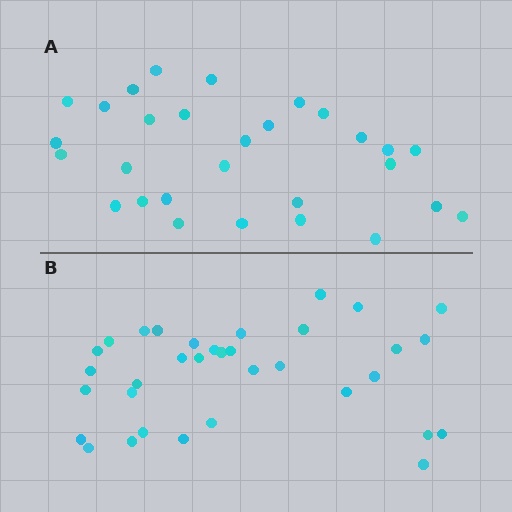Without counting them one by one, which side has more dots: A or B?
Region B (the bottom region) has more dots.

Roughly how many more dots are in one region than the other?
Region B has about 5 more dots than region A.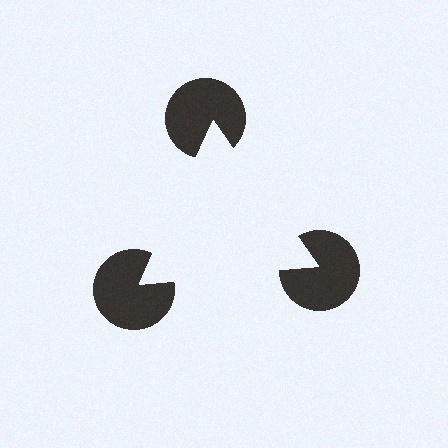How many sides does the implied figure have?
3 sides.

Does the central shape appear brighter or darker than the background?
It typically appears slightly brighter than the background, even though no actual brightness change is drawn.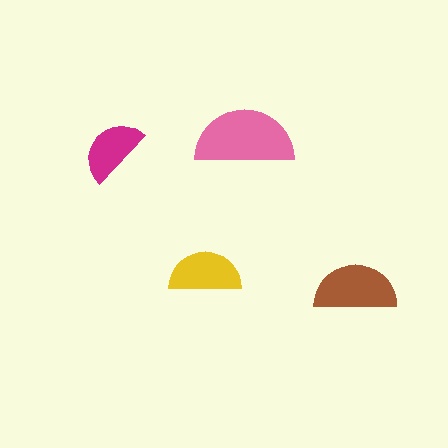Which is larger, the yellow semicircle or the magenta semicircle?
The yellow one.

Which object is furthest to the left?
The magenta semicircle is leftmost.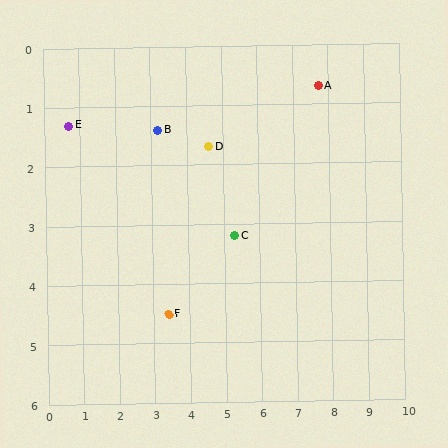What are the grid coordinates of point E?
Point E is at approximately (0.7, 1.3).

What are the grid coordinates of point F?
Point F is at approximately (3.4, 4.5).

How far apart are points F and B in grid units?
Points F and B are about 3.1 grid units apart.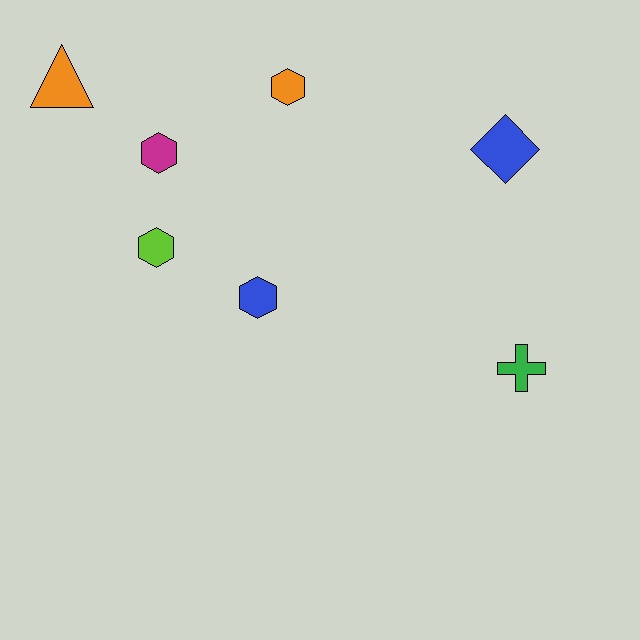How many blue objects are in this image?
There are 2 blue objects.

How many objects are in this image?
There are 7 objects.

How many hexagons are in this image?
There are 4 hexagons.